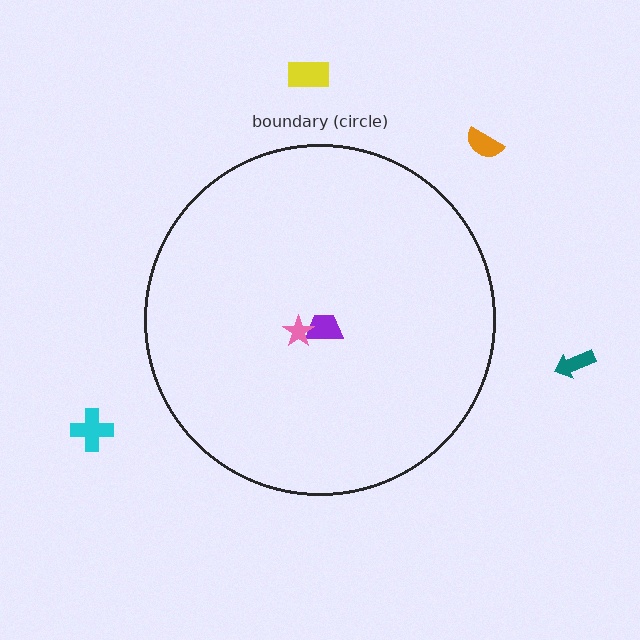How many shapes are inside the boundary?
2 inside, 4 outside.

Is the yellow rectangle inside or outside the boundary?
Outside.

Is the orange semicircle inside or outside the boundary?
Outside.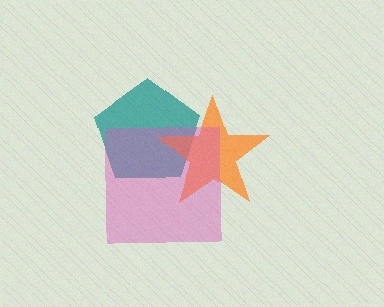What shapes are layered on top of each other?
The layered shapes are: a teal pentagon, an orange star, a pink square.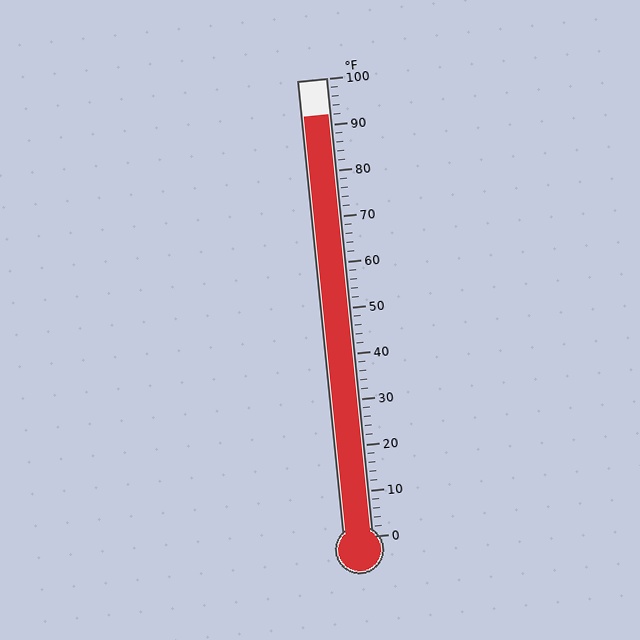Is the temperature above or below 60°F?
The temperature is above 60°F.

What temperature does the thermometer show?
The thermometer shows approximately 92°F.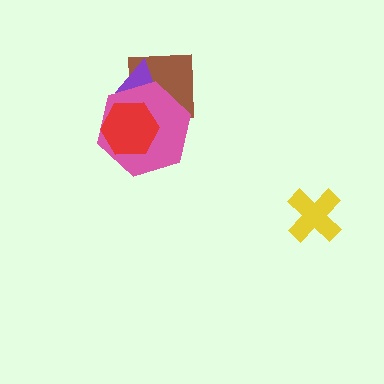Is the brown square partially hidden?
Yes, it is partially covered by another shape.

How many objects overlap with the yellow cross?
0 objects overlap with the yellow cross.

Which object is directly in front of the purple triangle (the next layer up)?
The pink hexagon is directly in front of the purple triangle.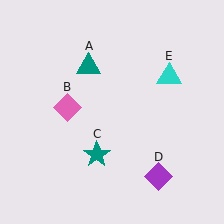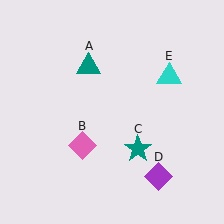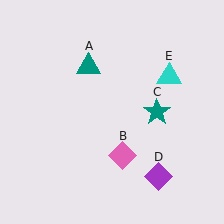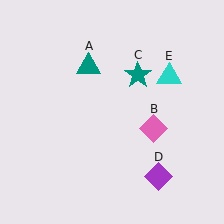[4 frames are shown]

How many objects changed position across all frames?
2 objects changed position: pink diamond (object B), teal star (object C).